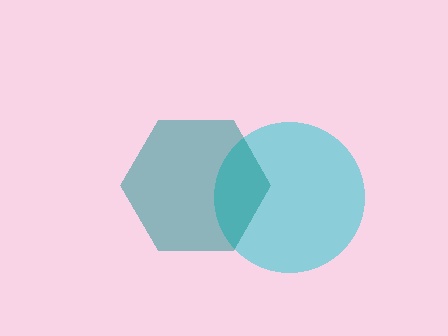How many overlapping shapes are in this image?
There are 2 overlapping shapes in the image.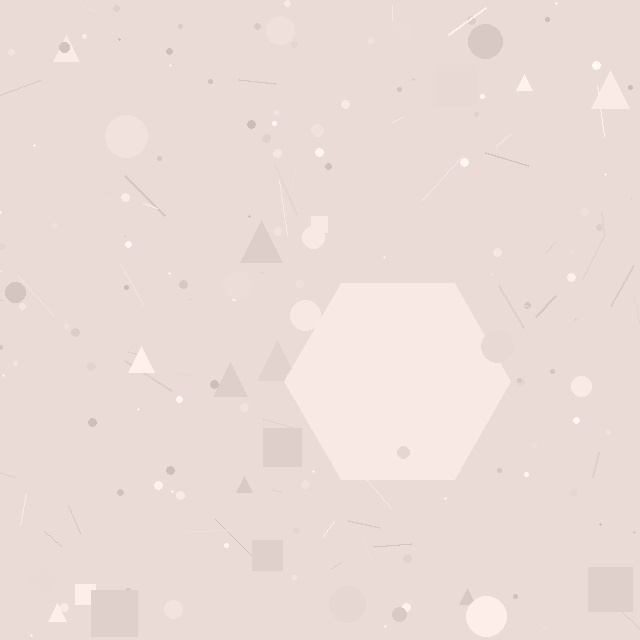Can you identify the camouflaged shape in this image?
The camouflaged shape is a hexagon.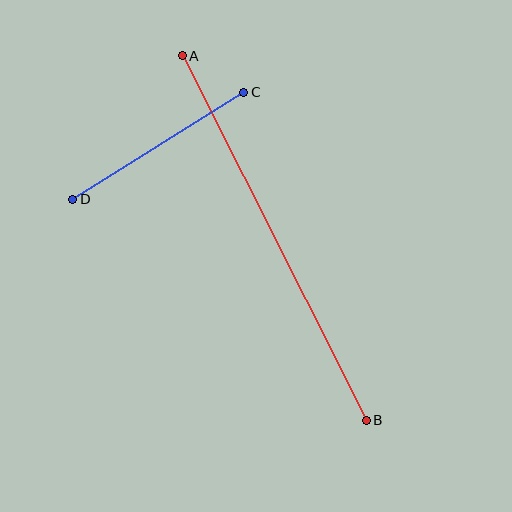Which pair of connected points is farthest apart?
Points A and B are farthest apart.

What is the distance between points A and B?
The distance is approximately 408 pixels.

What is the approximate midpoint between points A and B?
The midpoint is at approximately (274, 238) pixels.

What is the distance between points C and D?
The distance is approximately 202 pixels.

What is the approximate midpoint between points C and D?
The midpoint is at approximately (158, 146) pixels.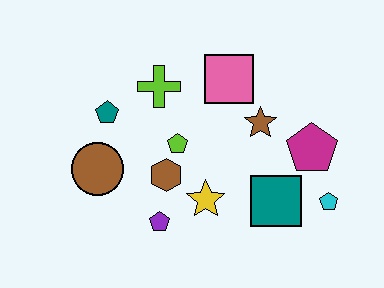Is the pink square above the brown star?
Yes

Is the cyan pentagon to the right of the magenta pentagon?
Yes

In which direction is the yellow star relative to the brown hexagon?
The yellow star is to the right of the brown hexagon.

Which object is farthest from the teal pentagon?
The cyan pentagon is farthest from the teal pentagon.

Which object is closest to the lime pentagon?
The brown hexagon is closest to the lime pentagon.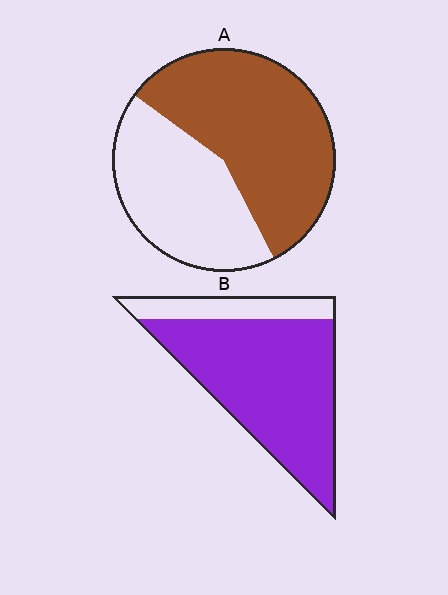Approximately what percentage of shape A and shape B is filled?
A is approximately 60% and B is approximately 80%.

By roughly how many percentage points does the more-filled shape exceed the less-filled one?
By roughly 25 percentage points (B over A).